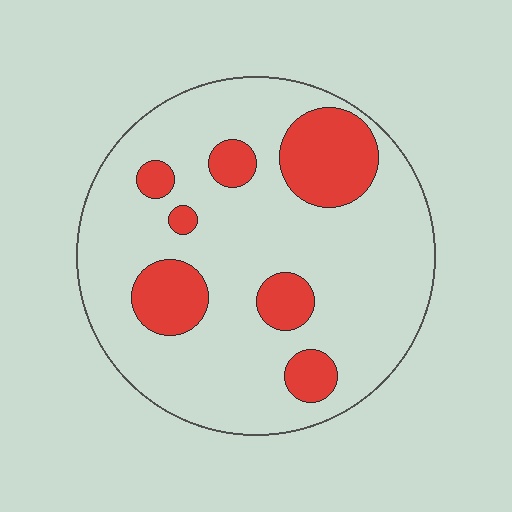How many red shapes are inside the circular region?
7.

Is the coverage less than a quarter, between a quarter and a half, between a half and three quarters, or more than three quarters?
Less than a quarter.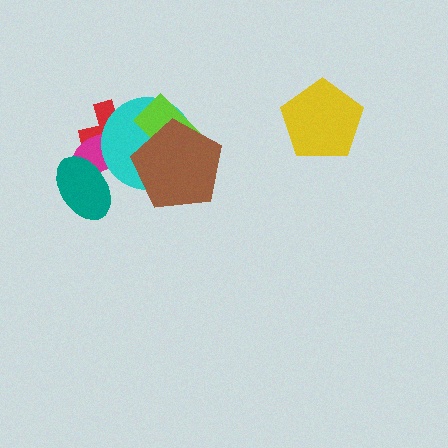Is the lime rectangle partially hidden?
Yes, it is partially covered by another shape.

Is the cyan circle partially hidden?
Yes, it is partially covered by another shape.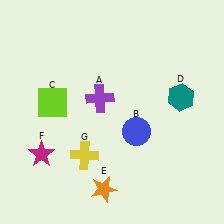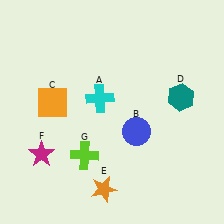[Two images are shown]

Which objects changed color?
A changed from purple to cyan. C changed from lime to orange. G changed from yellow to lime.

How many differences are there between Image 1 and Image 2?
There are 3 differences between the two images.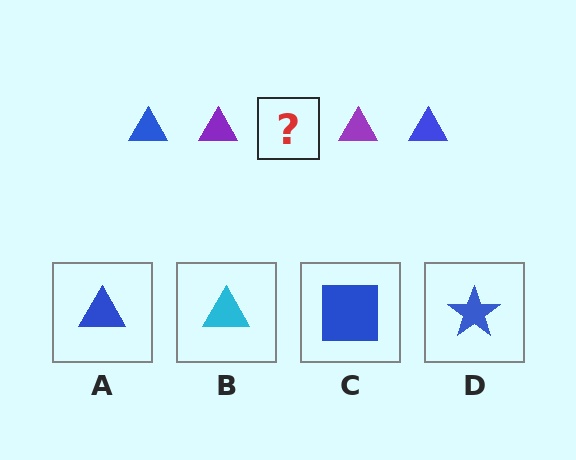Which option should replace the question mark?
Option A.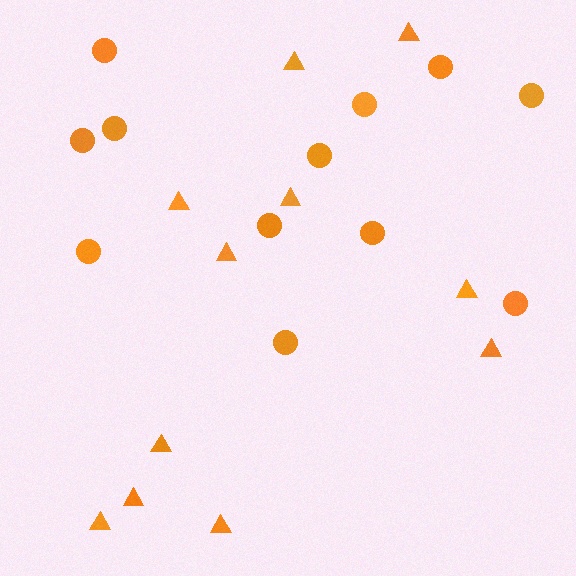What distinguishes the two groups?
There are 2 groups: one group of circles (12) and one group of triangles (11).